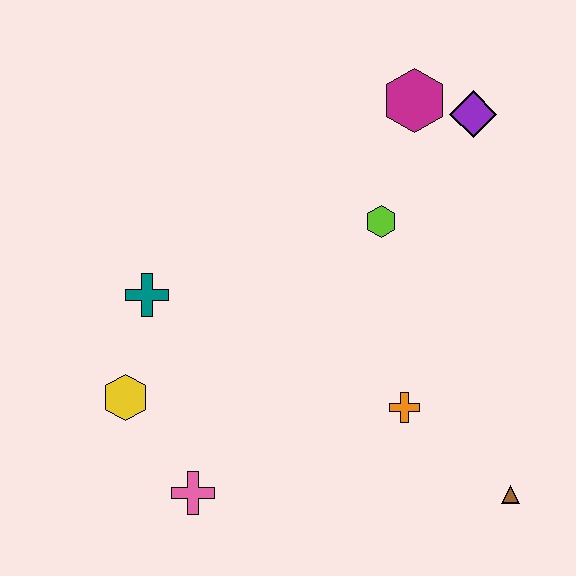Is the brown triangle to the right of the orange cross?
Yes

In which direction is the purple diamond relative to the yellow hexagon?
The purple diamond is to the right of the yellow hexagon.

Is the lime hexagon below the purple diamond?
Yes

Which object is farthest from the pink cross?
The purple diamond is farthest from the pink cross.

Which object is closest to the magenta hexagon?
The purple diamond is closest to the magenta hexagon.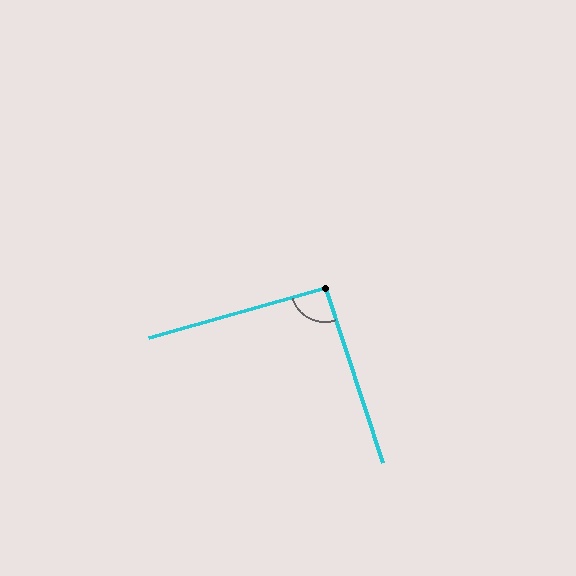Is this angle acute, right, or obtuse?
It is approximately a right angle.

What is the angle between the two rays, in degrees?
Approximately 92 degrees.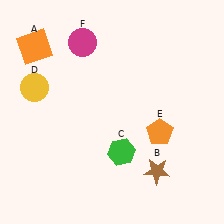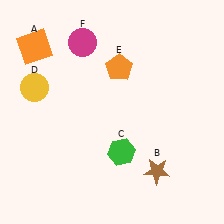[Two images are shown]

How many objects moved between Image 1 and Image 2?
1 object moved between the two images.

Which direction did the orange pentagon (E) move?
The orange pentagon (E) moved up.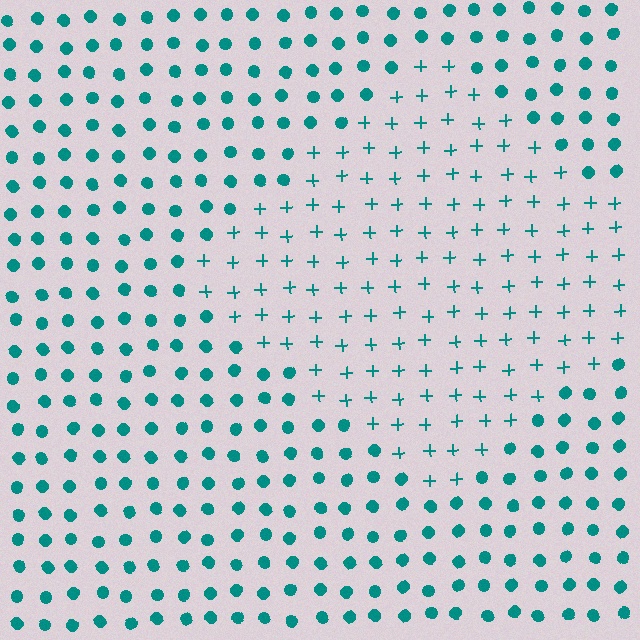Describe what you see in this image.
The image is filled with small teal elements arranged in a uniform grid. A diamond-shaped region contains plus signs, while the surrounding area contains circles. The boundary is defined purely by the change in element shape.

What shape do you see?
I see a diamond.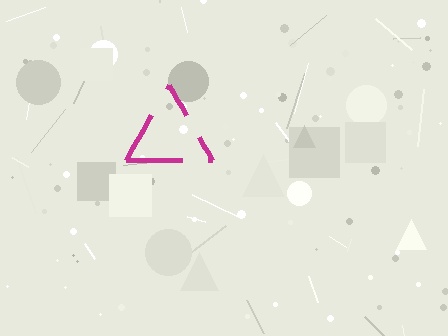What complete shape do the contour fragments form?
The contour fragments form a triangle.